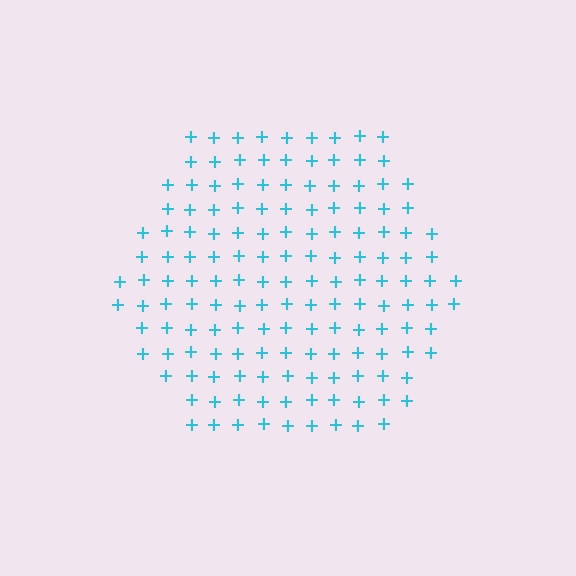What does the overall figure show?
The overall figure shows a hexagon.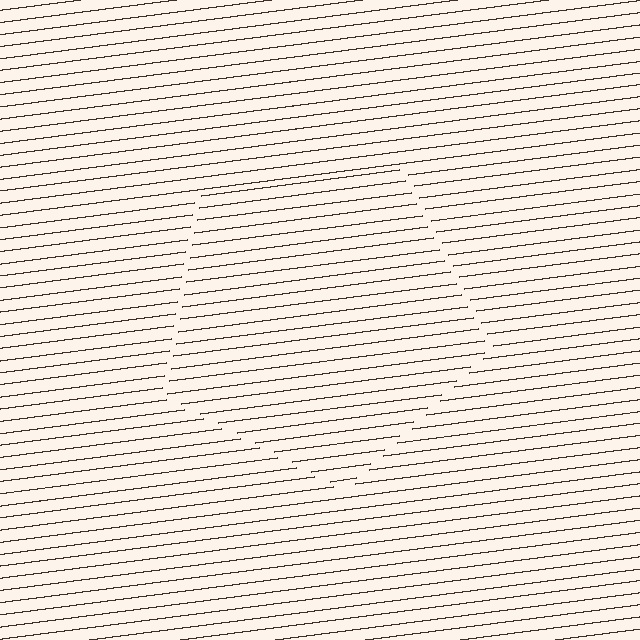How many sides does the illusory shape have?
5 sides — the line-ends trace a pentagon.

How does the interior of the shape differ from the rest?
The interior of the shape contains the same grating, shifted by half a period — the contour is defined by the phase discontinuity where line-ends from the inner and outer gratings abut.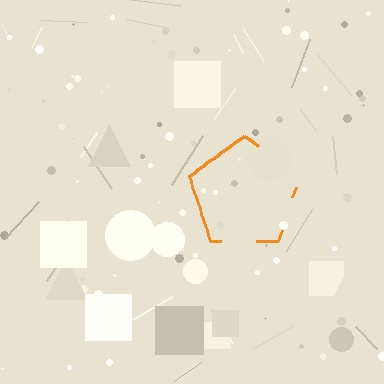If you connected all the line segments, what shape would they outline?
They would outline a pentagon.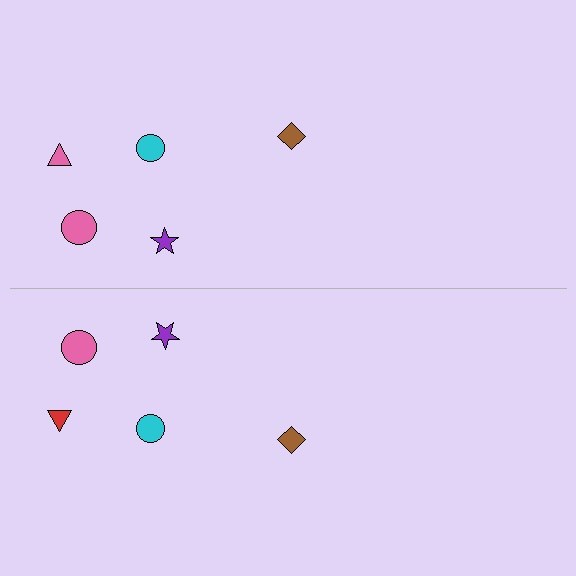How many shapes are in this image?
There are 10 shapes in this image.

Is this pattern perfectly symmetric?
No, the pattern is not perfectly symmetric. The red triangle on the bottom side breaks the symmetry — its mirror counterpart is pink.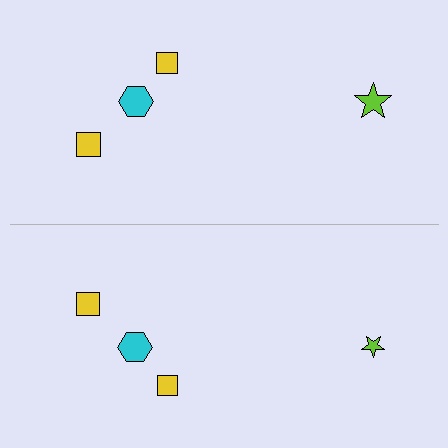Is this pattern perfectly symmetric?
No, the pattern is not perfectly symmetric. The lime star on the bottom side has a different size than its mirror counterpart.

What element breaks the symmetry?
The lime star on the bottom side has a different size than its mirror counterpart.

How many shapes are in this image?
There are 8 shapes in this image.